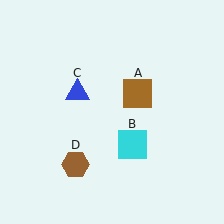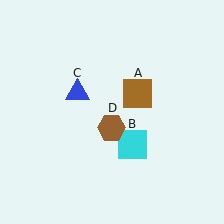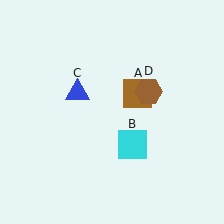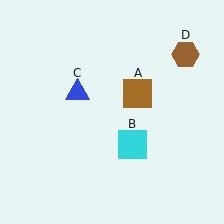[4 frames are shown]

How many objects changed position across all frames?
1 object changed position: brown hexagon (object D).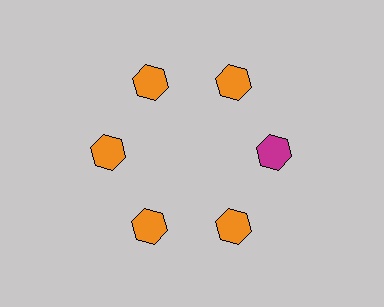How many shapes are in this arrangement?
There are 6 shapes arranged in a ring pattern.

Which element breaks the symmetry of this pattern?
The magenta hexagon at roughly the 3 o'clock position breaks the symmetry. All other shapes are orange hexagons.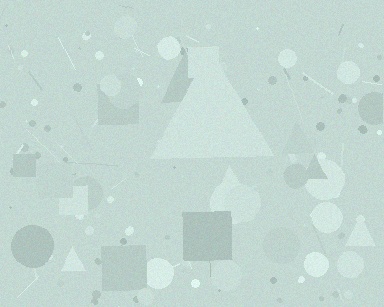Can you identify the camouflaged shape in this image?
The camouflaged shape is a triangle.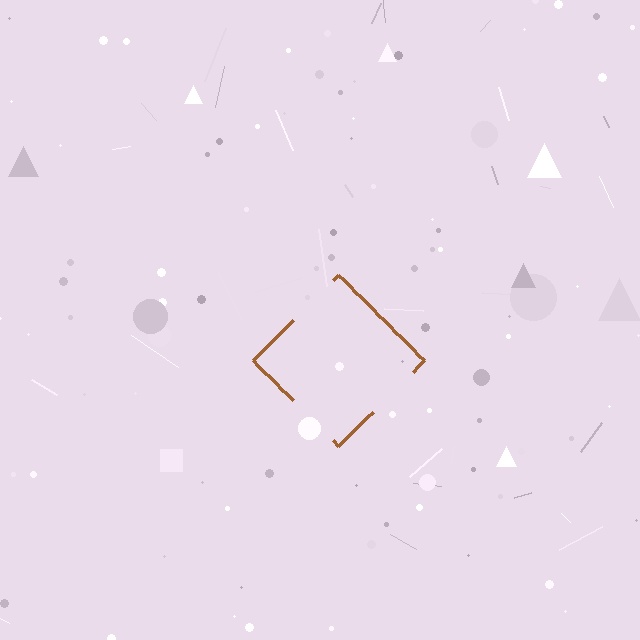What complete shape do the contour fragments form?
The contour fragments form a diamond.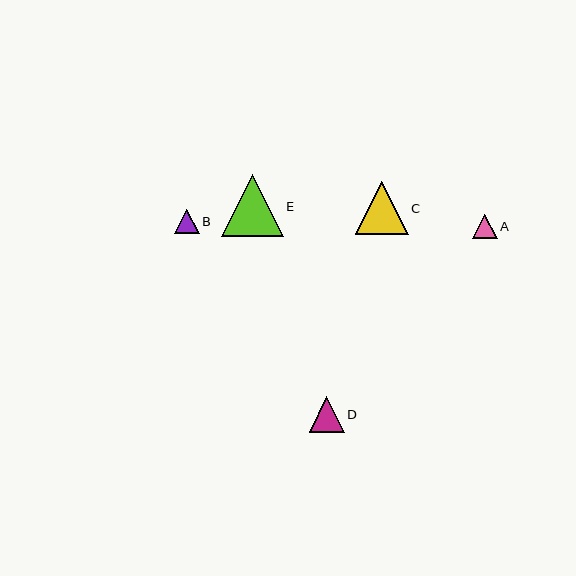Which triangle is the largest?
Triangle E is the largest with a size of approximately 62 pixels.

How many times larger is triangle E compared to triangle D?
Triangle E is approximately 1.8 times the size of triangle D.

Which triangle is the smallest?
Triangle A is the smallest with a size of approximately 24 pixels.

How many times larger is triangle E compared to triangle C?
Triangle E is approximately 1.2 times the size of triangle C.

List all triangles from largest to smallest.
From largest to smallest: E, C, D, B, A.